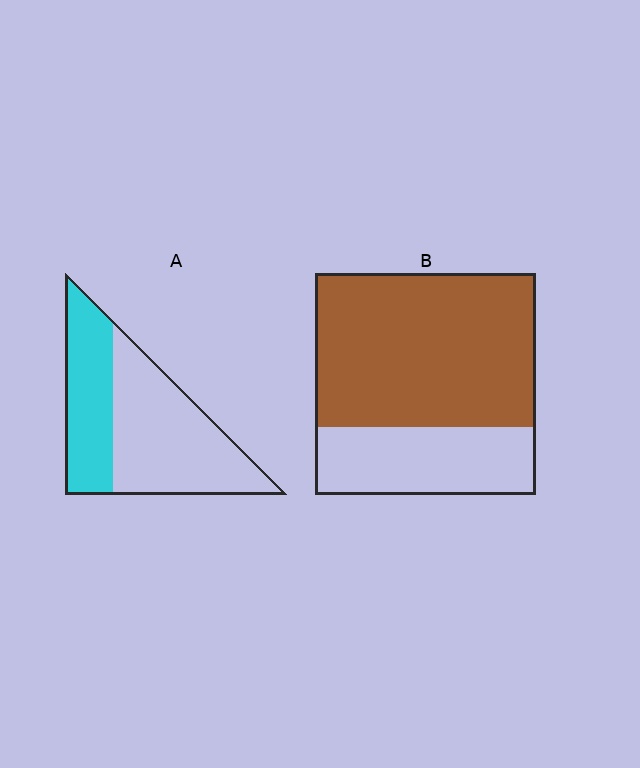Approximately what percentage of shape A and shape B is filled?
A is approximately 40% and B is approximately 70%.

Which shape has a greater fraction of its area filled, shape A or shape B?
Shape B.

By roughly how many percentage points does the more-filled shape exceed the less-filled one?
By roughly 30 percentage points (B over A).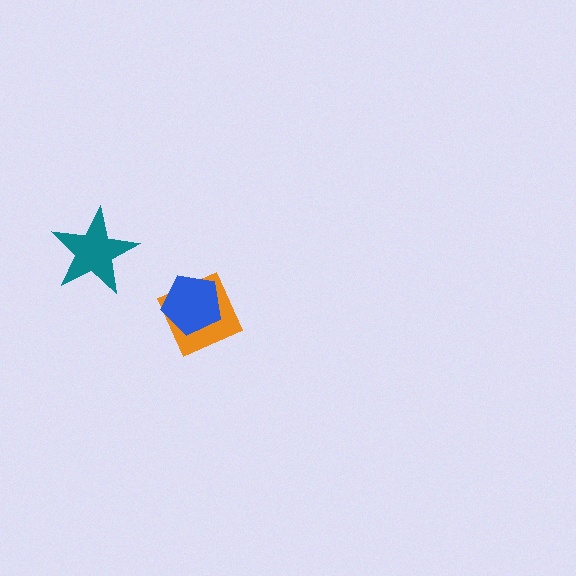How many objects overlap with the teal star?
0 objects overlap with the teal star.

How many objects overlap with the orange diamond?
1 object overlaps with the orange diamond.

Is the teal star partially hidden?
No, no other shape covers it.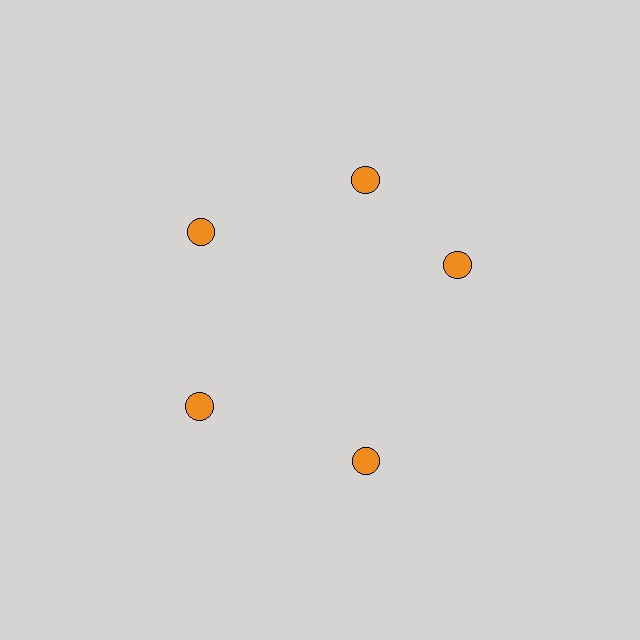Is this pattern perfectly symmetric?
No. The 5 orange circles are arranged in a ring, but one element near the 3 o'clock position is rotated out of alignment along the ring, breaking the 5-fold rotational symmetry.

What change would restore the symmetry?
The symmetry would be restored by rotating it back into even spacing with its neighbors so that all 5 circles sit at equal angles and equal distance from the center.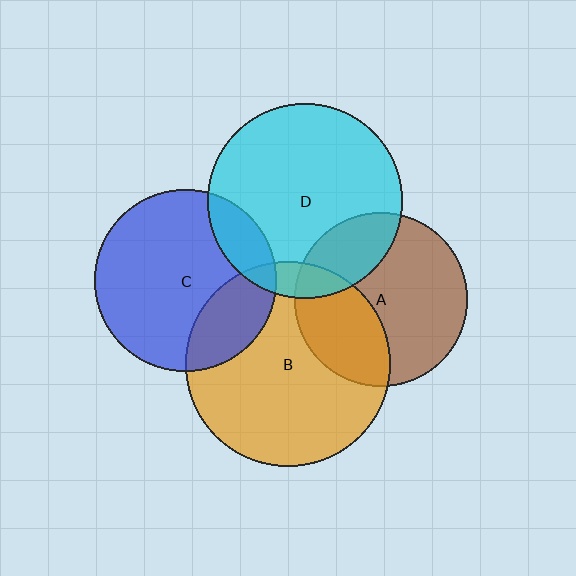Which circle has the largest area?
Circle B (orange).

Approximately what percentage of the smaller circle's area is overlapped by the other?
Approximately 15%.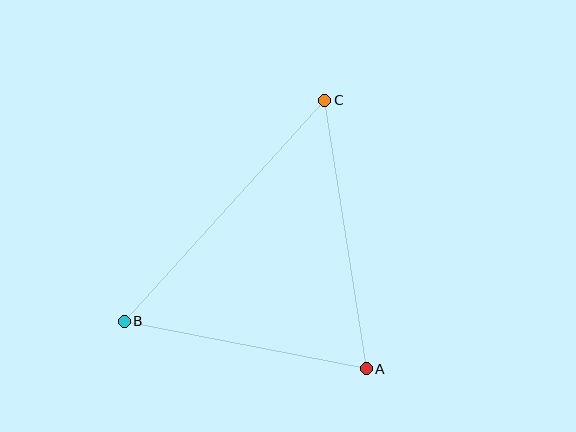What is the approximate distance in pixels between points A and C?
The distance between A and C is approximately 271 pixels.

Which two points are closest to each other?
Points A and B are closest to each other.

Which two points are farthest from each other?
Points B and C are farthest from each other.